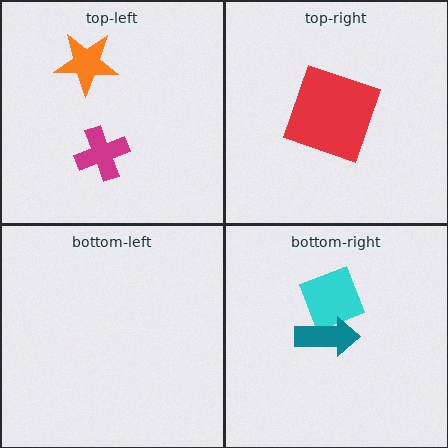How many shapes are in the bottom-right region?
2.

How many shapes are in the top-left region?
2.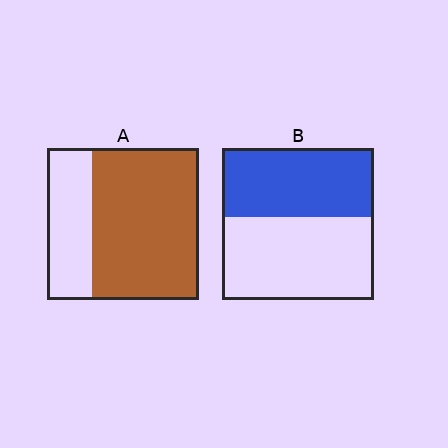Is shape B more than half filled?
No.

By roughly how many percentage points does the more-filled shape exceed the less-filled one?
By roughly 25 percentage points (A over B).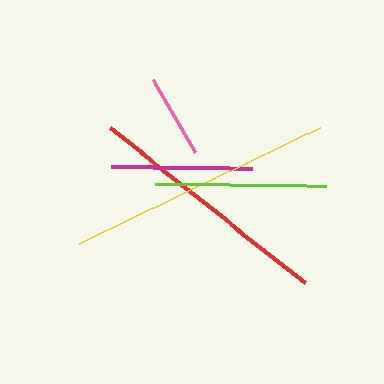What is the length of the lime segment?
The lime segment is approximately 171 pixels long.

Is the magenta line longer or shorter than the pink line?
The magenta line is longer than the pink line.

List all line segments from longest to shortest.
From longest to shortest: yellow, red, lime, magenta, pink.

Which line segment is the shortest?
The pink line is the shortest at approximately 83 pixels.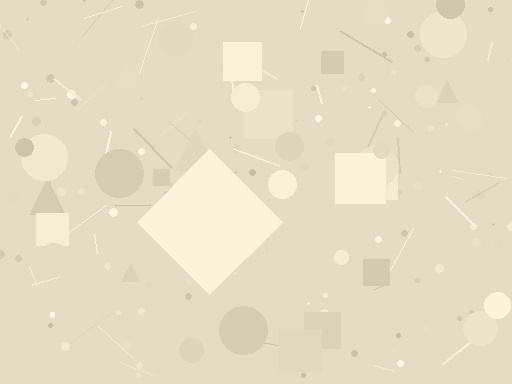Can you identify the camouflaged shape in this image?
The camouflaged shape is a diamond.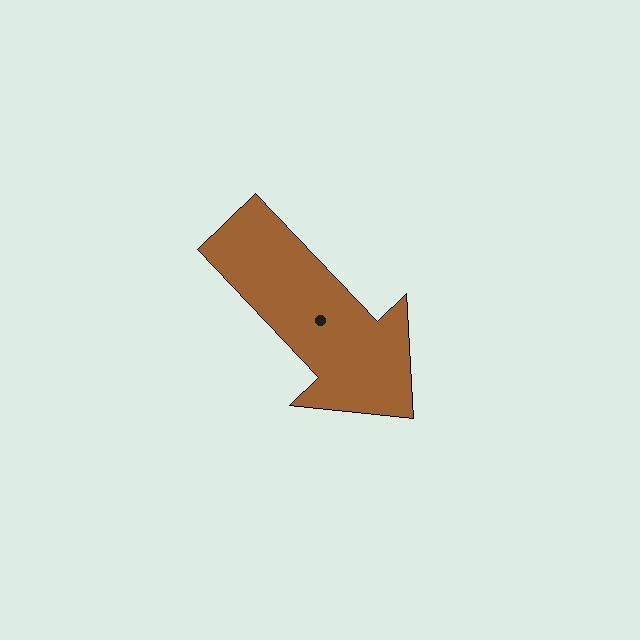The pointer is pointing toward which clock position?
Roughly 5 o'clock.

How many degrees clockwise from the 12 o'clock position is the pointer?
Approximately 136 degrees.